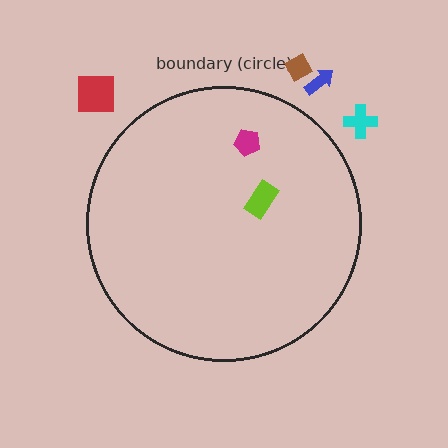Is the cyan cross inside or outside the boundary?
Outside.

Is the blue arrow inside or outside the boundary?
Outside.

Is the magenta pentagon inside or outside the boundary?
Inside.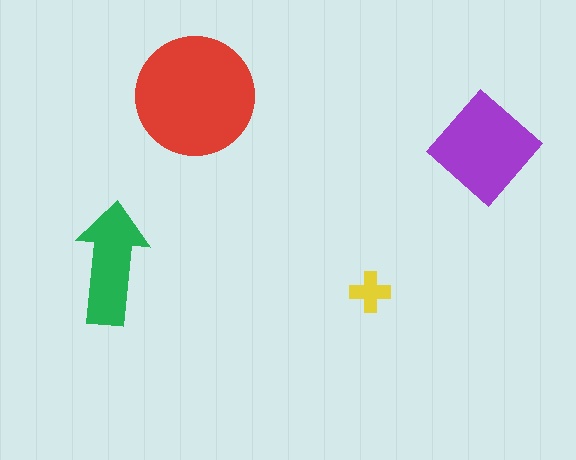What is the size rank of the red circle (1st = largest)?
1st.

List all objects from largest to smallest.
The red circle, the purple diamond, the green arrow, the yellow cross.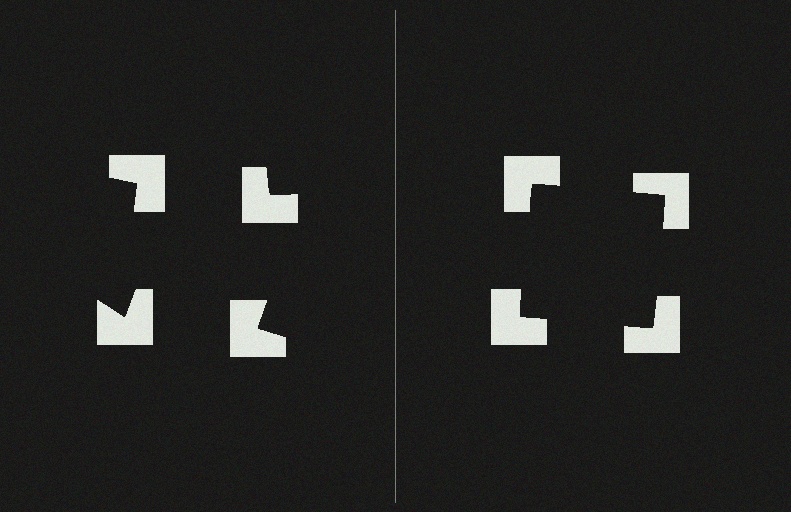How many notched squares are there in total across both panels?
8 — 4 on each side.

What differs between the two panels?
The notched squares are positioned identically on both sides; only the wedge orientations differ. On the right they align to a square; on the left they are misaligned.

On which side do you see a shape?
An illusory square appears on the right side. On the left side the wedge cuts are rotated, so no coherent shape forms.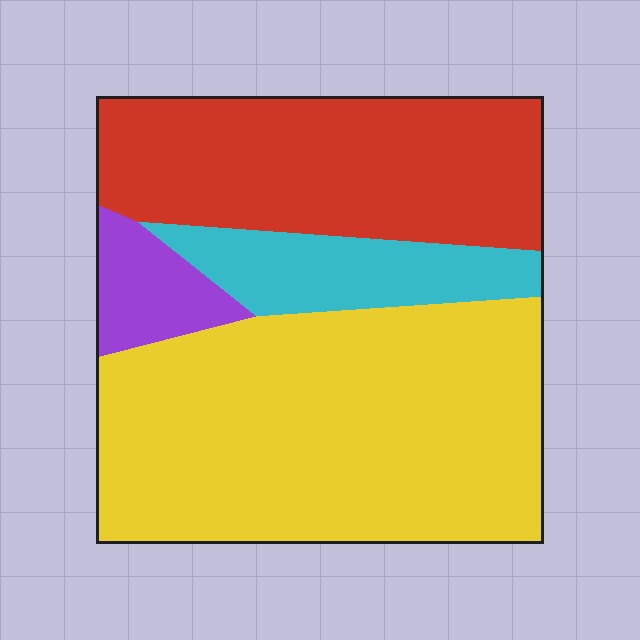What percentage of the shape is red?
Red takes up between a quarter and a half of the shape.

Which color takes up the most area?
Yellow, at roughly 50%.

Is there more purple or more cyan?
Cyan.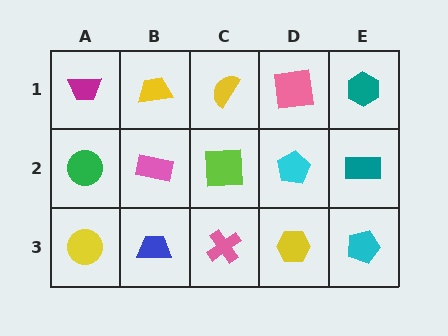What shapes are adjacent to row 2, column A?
A magenta trapezoid (row 1, column A), a yellow circle (row 3, column A), a pink rectangle (row 2, column B).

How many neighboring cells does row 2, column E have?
3.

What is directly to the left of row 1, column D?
A yellow semicircle.